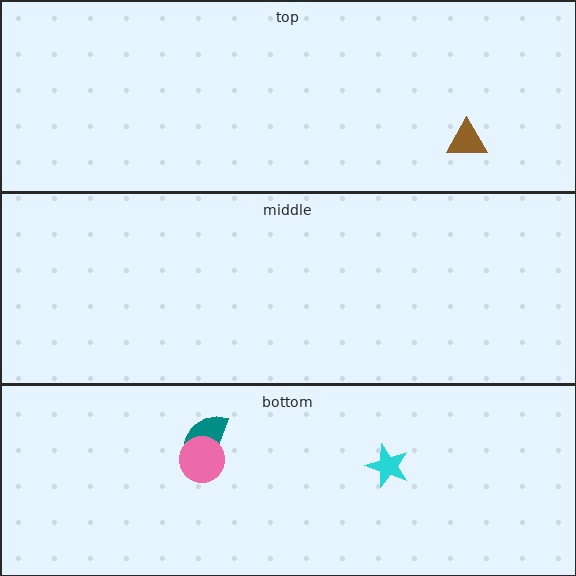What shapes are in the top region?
The brown triangle.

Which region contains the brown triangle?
The top region.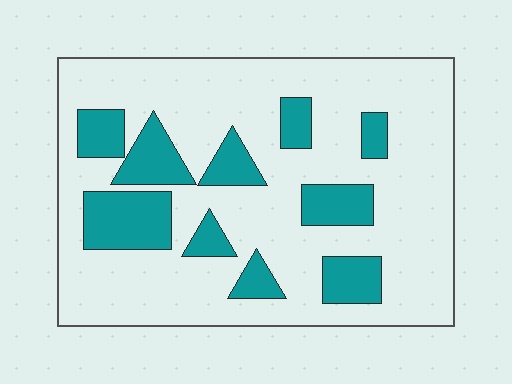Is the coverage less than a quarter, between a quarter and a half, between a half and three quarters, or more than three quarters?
Less than a quarter.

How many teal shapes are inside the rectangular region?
10.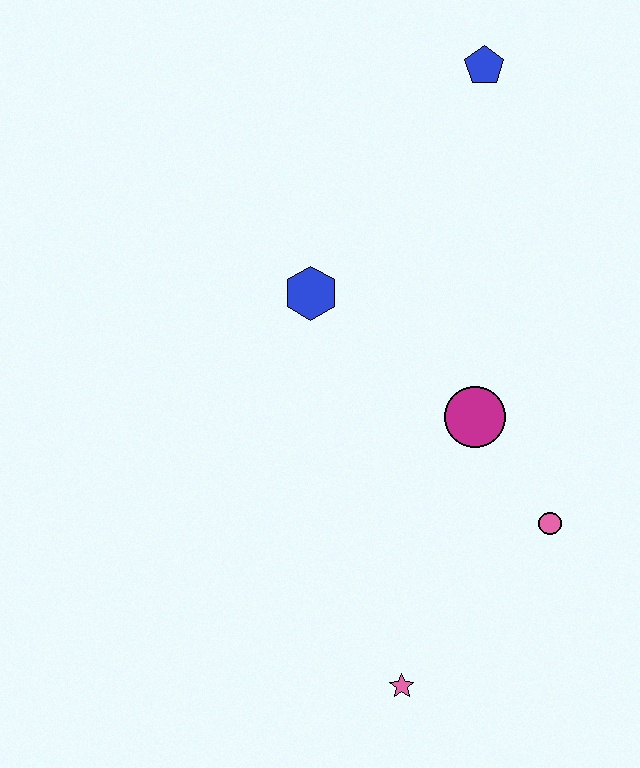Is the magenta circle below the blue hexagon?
Yes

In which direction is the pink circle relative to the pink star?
The pink circle is above the pink star.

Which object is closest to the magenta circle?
The pink circle is closest to the magenta circle.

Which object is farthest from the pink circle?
The blue pentagon is farthest from the pink circle.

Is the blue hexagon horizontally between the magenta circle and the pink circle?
No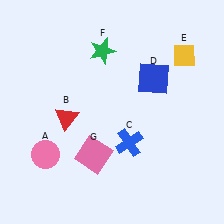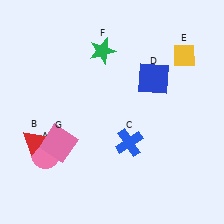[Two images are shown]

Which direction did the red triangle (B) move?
The red triangle (B) moved left.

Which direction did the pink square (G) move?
The pink square (G) moved left.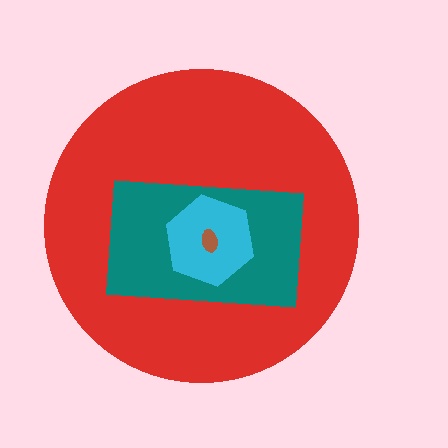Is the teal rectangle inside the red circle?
Yes.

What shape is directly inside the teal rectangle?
The cyan hexagon.